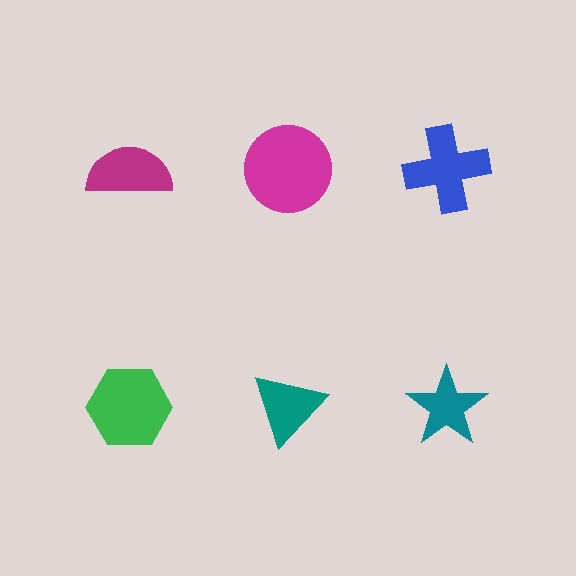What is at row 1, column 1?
A magenta semicircle.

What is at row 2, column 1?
A green hexagon.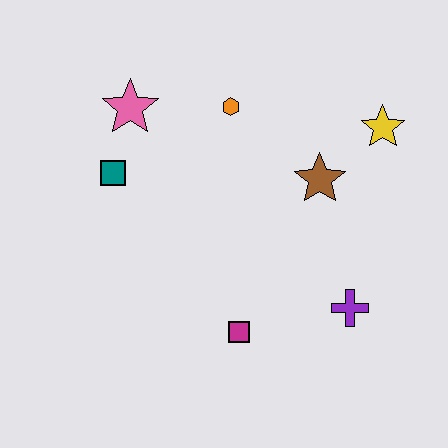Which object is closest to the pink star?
The teal square is closest to the pink star.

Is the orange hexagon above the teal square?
Yes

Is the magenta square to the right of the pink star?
Yes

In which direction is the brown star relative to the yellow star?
The brown star is to the left of the yellow star.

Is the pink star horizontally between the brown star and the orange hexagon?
No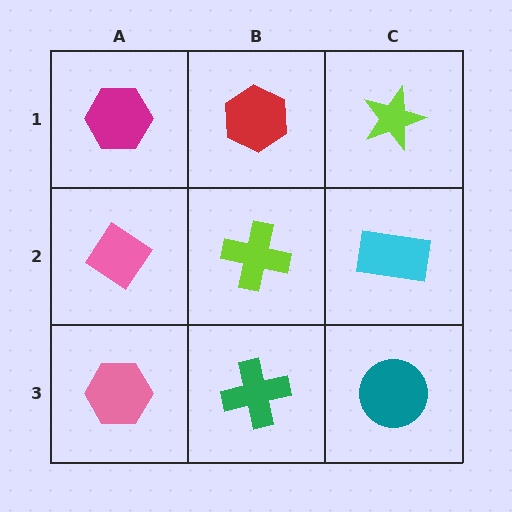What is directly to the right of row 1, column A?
A red hexagon.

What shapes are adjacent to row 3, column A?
A pink diamond (row 2, column A), a green cross (row 3, column B).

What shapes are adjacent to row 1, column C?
A cyan rectangle (row 2, column C), a red hexagon (row 1, column B).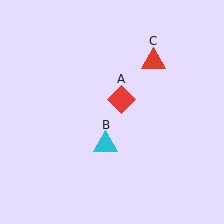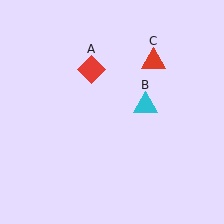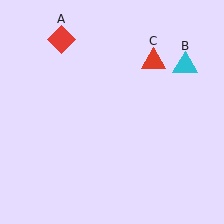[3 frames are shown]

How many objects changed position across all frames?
2 objects changed position: red diamond (object A), cyan triangle (object B).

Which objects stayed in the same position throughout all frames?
Red triangle (object C) remained stationary.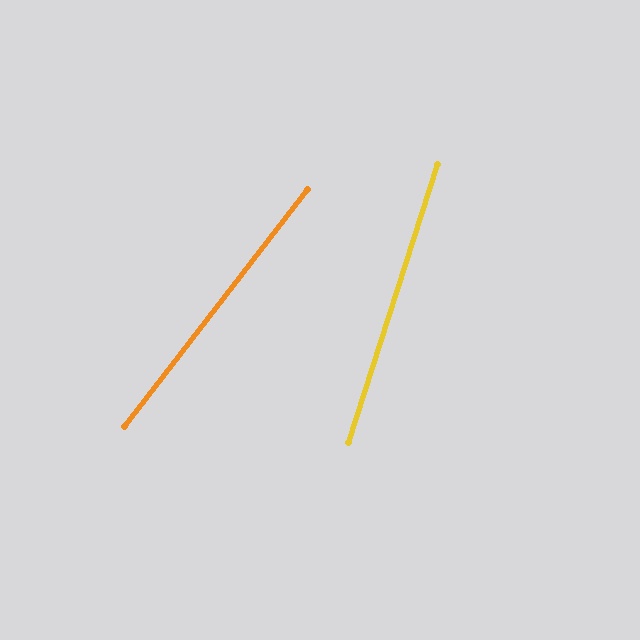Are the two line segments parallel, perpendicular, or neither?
Neither parallel nor perpendicular — they differ by about 20°.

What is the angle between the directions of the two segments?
Approximately 20 degrees.